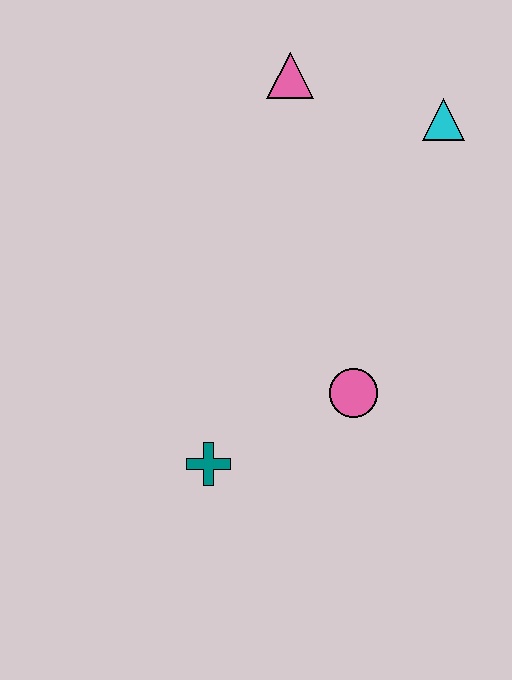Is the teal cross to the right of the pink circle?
No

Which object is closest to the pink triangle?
The cyan triangle is closest to the pink triangle.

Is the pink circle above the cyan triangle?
No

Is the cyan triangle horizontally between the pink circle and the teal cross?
No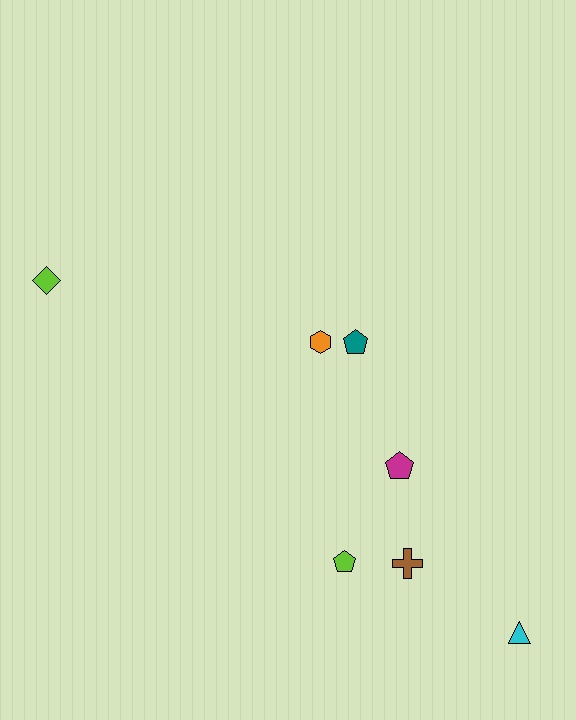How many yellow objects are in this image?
There are no yellow objects.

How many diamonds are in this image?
There is 1 diamond.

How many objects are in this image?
There are 7 objects.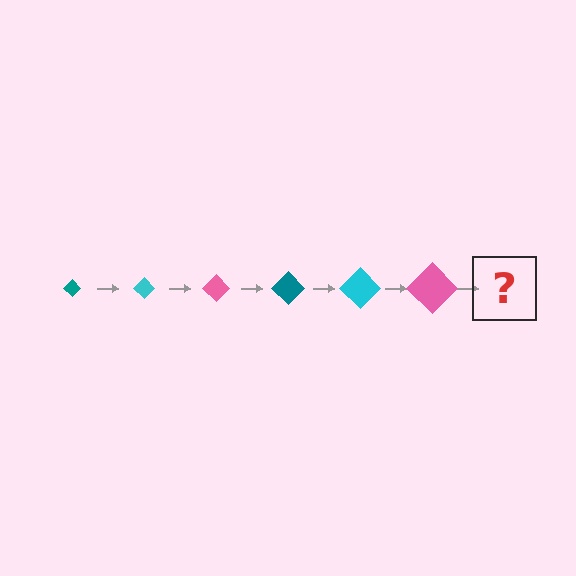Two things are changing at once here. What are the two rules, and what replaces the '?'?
The two rules are that the diamond grows larger each step and the color cycles through teal, cyan, and pink. The '?' should be a teal diamond, larger than the previous one.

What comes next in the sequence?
The next element should be a teal diamond, larger than the previous one.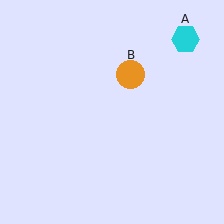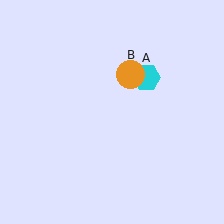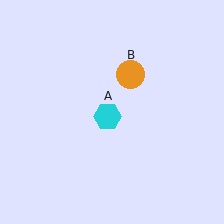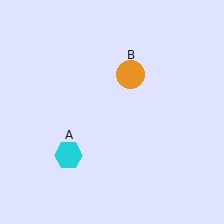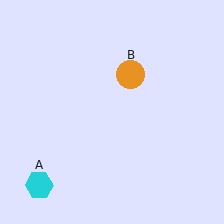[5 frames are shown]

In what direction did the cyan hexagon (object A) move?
The cyan hexagon (object A) moved down and to the left.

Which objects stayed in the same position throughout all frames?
Orange circle (object B) remained stationary.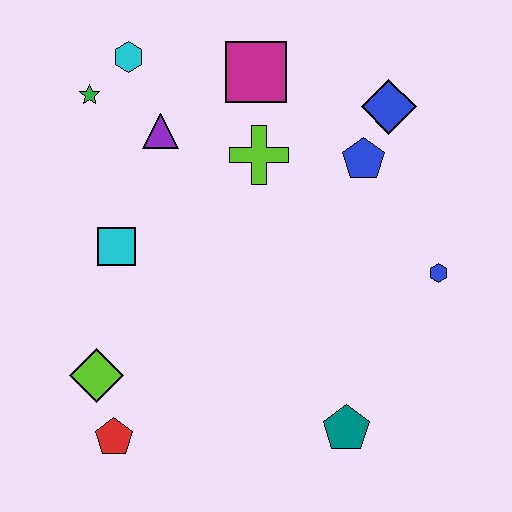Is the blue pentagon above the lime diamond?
Yes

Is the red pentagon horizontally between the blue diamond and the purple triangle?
No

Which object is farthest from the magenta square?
The red pentagon is farthest from the magenta square.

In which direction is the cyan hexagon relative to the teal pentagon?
The cyan hexagon is above the teal pentagon.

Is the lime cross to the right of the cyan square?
Yes